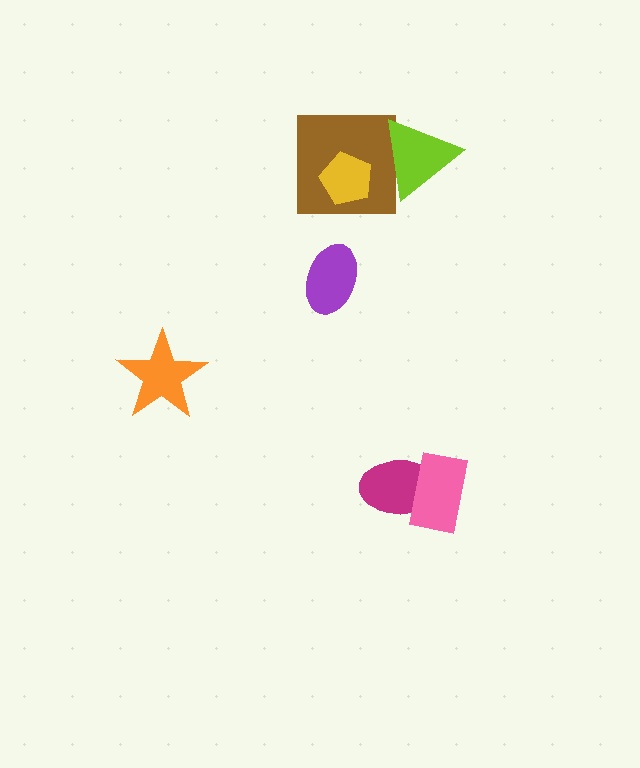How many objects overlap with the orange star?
0 objects overlap with the orange star.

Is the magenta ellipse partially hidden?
Yes, it is partially covered by another shape.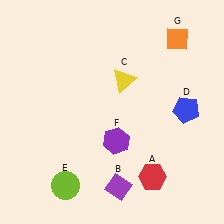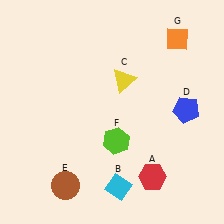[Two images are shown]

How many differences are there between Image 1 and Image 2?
There are 3 differences between the two images.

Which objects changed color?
B changed from purple to cyan. E changed from lime to brown. F changed from purple to lime.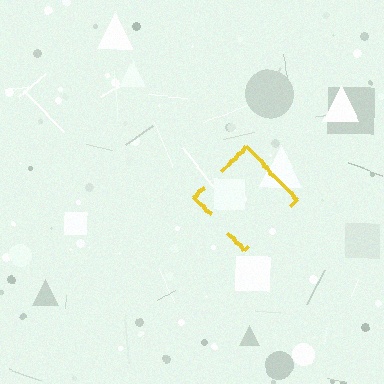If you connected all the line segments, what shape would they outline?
They would outline a diamond.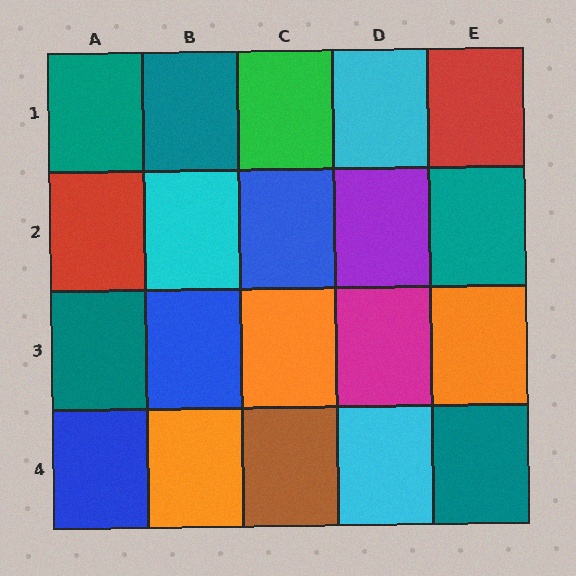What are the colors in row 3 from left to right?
Teal, blue, orange, magenta, orange.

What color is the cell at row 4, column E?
Teal.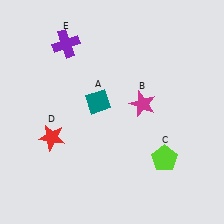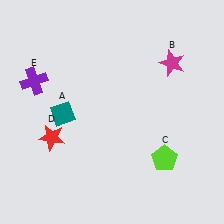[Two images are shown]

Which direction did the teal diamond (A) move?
The teal diamond (A) moved left.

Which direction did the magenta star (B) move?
The magenta star (B) moved up.